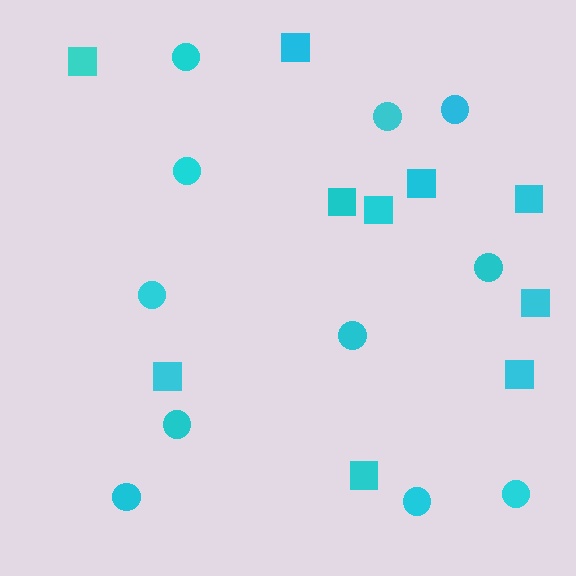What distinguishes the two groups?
There are 2 groups: one group of circles (11) and one group of squares (10).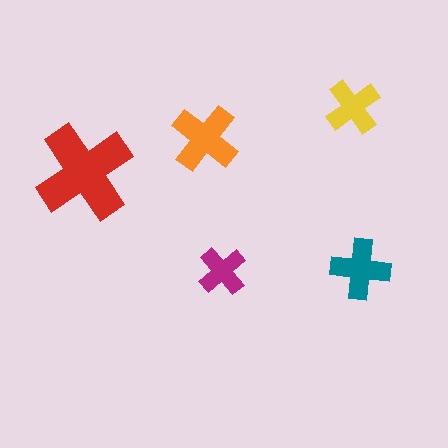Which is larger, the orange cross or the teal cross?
The orange one.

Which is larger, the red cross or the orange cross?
The red one.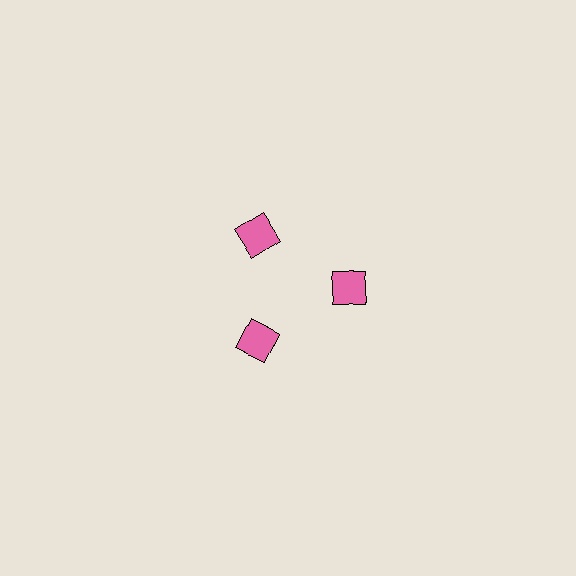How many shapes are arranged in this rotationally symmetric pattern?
There are 3 shapes, arranged in 3 groups of 1.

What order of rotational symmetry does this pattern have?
This pattern has 3-fold rotational symmetry.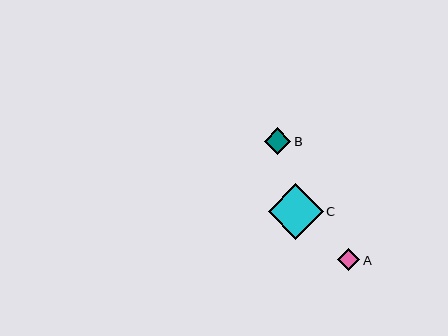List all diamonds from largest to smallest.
From largest to smallest: C, B, A.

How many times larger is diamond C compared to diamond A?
Diamond C is approximately 2.5 times the size of diamond A.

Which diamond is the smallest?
Diamond A is the smallest with a size of approximately 22 pixels.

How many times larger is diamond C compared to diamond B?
Diamond C is approximately 2.1 times the size of diamond B.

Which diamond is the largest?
Diamond C is the largest with a size of approximately 55 pixels.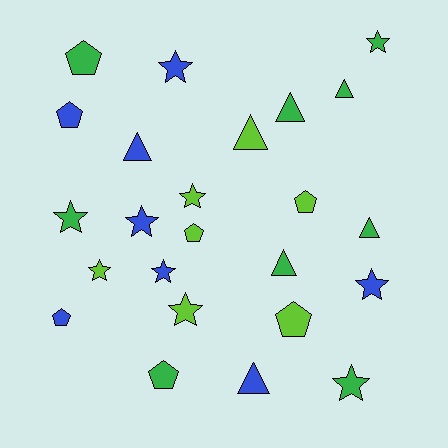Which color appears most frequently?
Green, with 9 objects.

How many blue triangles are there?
There are 2 blue triangles.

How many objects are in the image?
There are 24 objects.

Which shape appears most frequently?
Star, with 10 objects.